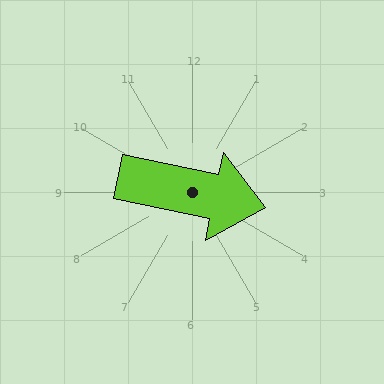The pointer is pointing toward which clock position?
Roughly 3 o'clock.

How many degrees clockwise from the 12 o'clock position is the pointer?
Approximately 102 degrees.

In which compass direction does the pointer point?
East.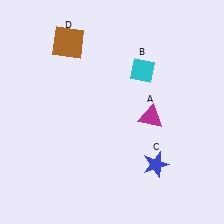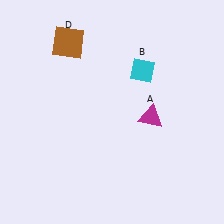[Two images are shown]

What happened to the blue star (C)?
The blue star (C) was removed in Image 2. It was in the bottom-right area of Image 1.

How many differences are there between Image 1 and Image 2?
There is 1 difference between the two images.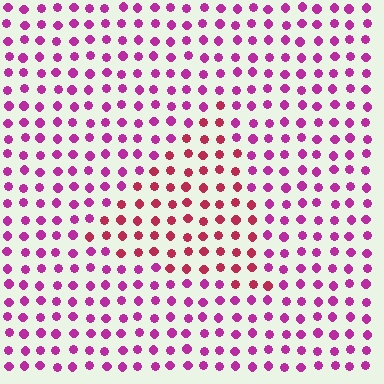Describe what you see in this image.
The image is filled with small magenta elements in a uniform arrangement. A triangle-shaped region is visible where the elements are tinted to a slightly different hue, forming a subtle color boundary.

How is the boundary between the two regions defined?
The boundary is defined purely by a slight shift in hue (about 33 degrees). Spacing, size, and orientation are identical on both sides.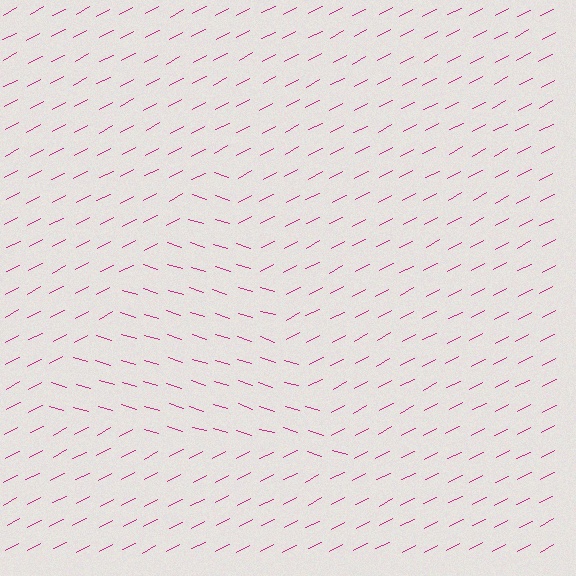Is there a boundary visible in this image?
Yes, there is a texture boundary formed by a change in line orientation.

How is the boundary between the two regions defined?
The boundary is defined purely by a change in line orientation (approximately 45 degrees difference). All lines are the same color and thickness.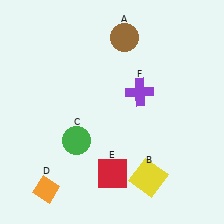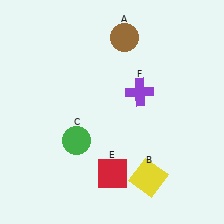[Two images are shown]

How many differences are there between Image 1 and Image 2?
There is 1 difference between the two images.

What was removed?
The orange diamond (D) was removed in Image 2.